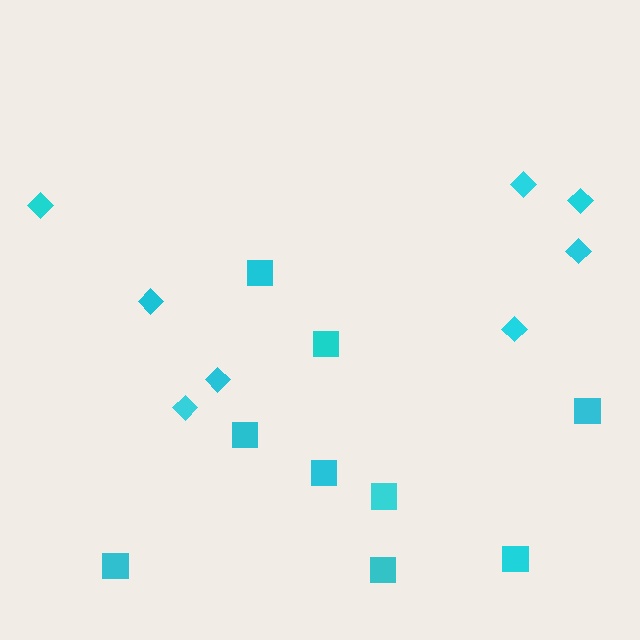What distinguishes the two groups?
There are 2 groups: one group of diamonds (8) and one group of squares (9).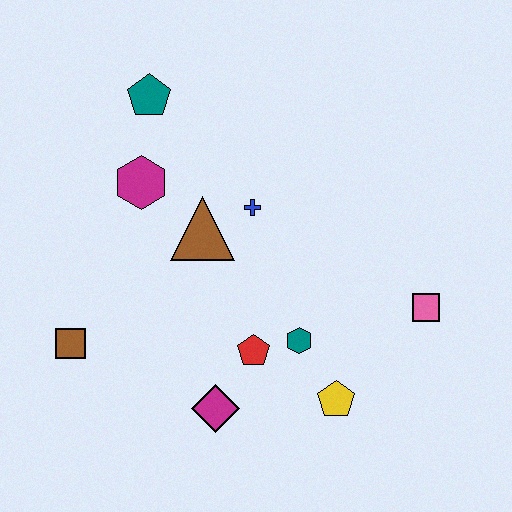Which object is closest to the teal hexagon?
The red pentagon is closest to the teal hexagon.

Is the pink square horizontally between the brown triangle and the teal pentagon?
No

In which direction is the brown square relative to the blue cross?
The brown square is to the left of the blue cross.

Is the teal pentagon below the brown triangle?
No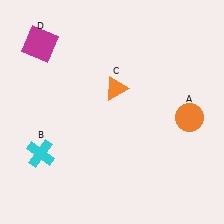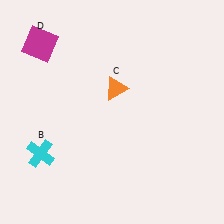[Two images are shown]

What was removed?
The orange circle (A) was removed in Image 2.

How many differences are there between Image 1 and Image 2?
There is 1 difference between the two images.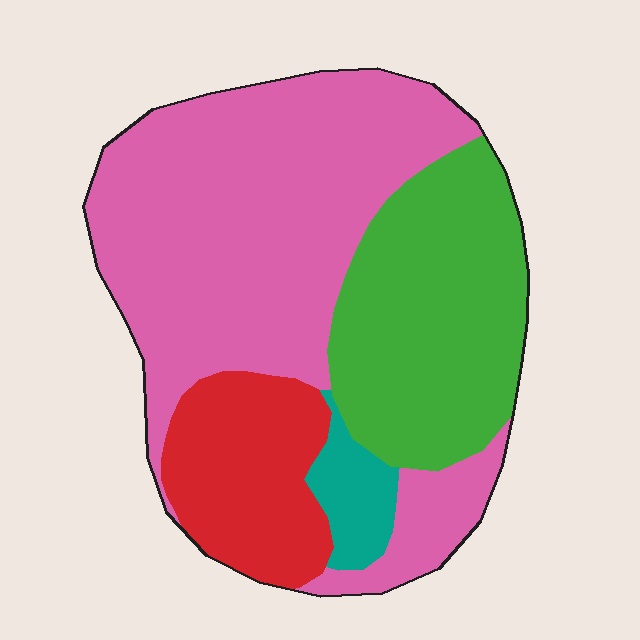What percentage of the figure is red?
Red covers 16% of the figure.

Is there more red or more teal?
Red.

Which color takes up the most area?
Pink, at roughly 50%.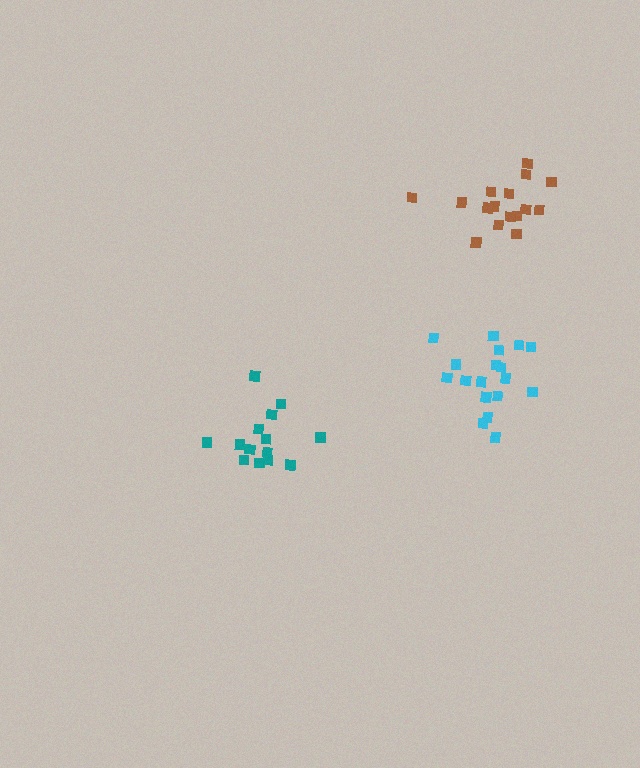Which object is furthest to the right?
The brown cluster is rightmost.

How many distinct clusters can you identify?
There are 3 distinct clusters.